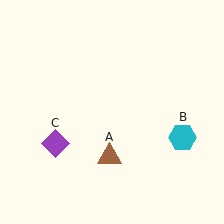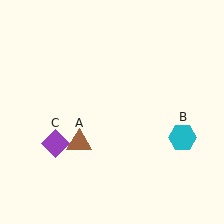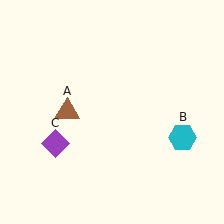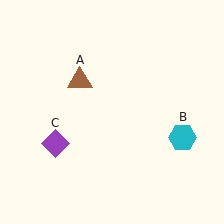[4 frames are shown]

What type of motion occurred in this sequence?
The brown triangle (object A) rotated clockwise around the center of the scene.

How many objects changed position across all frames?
1 object changed position: brown triangle (object A).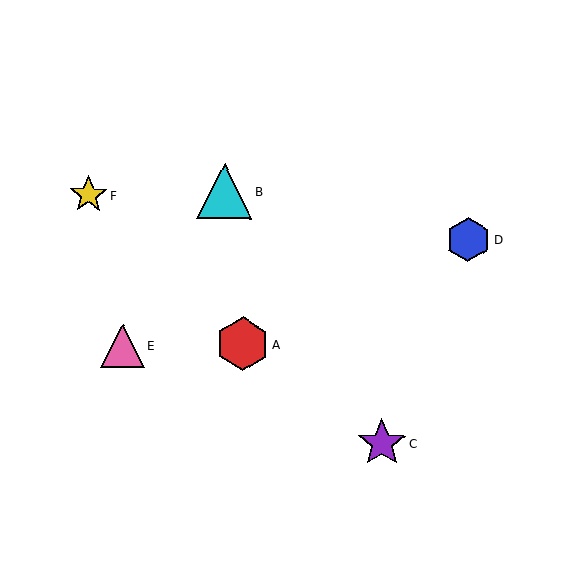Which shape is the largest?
The cyan triangle (labeled B) is the largest.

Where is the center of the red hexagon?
The center of the red hexagon is at (243, 344).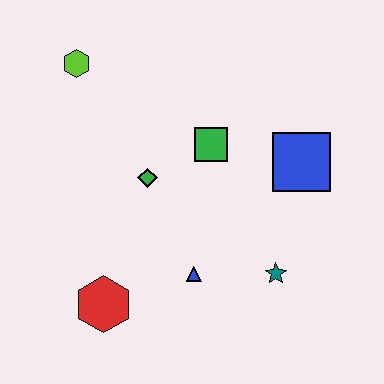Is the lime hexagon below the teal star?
No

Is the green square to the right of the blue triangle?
Yes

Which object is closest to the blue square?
The green square is closest to the blue square.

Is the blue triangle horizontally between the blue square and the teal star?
No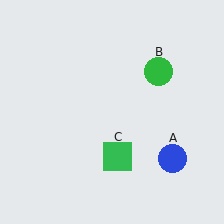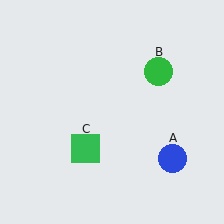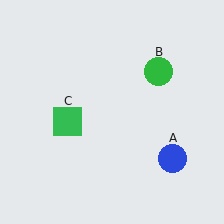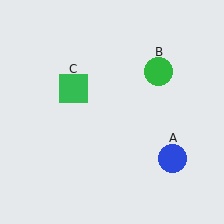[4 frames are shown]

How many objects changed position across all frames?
1 object changed position: green square (object C).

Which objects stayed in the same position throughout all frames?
Blue circle (object A) and green circle (object B) remained stationary.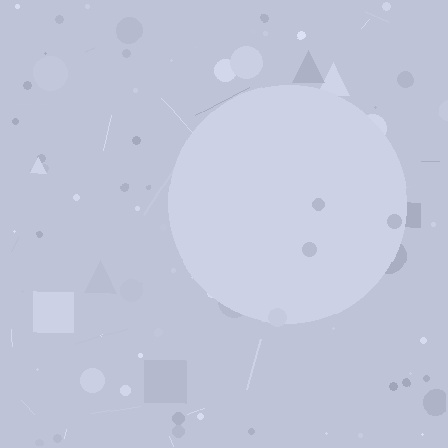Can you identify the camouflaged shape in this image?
The camouflaged shape is a circle.